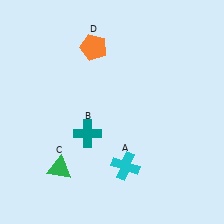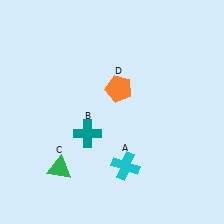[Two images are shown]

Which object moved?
The orange pentagon (D) moved down.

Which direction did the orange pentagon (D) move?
The orange pentagon (D) moved down.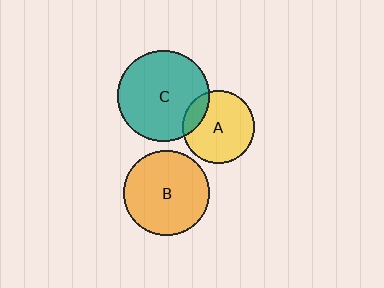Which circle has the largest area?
Circle C (teal).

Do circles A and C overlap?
Yes.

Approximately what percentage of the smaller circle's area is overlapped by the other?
Approximately 15%.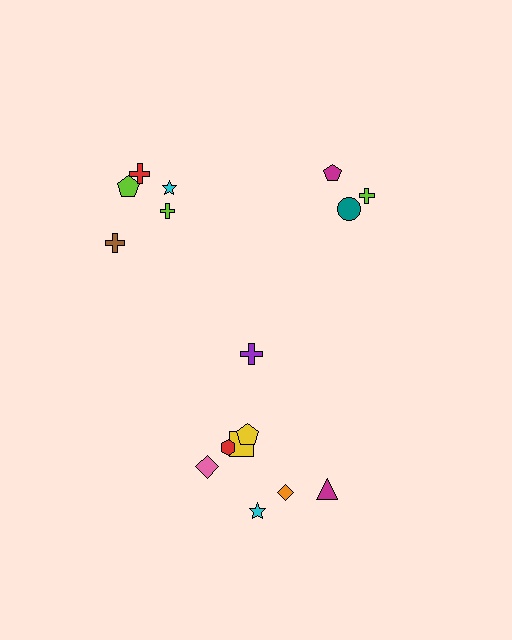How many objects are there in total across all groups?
There are 16 objects.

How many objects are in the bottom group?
There are 8 objects.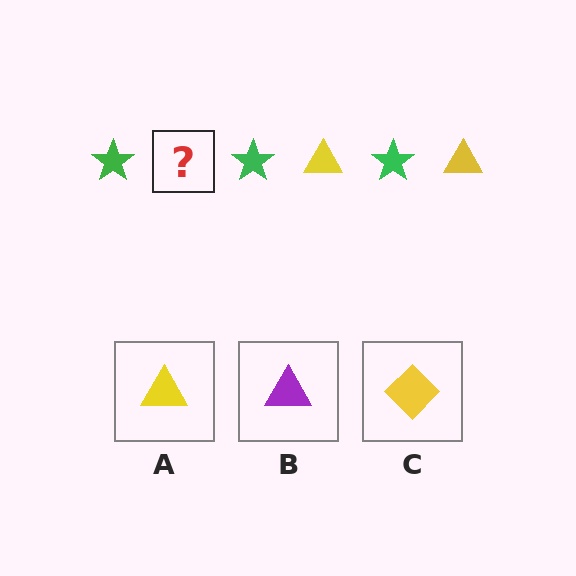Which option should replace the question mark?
Option A.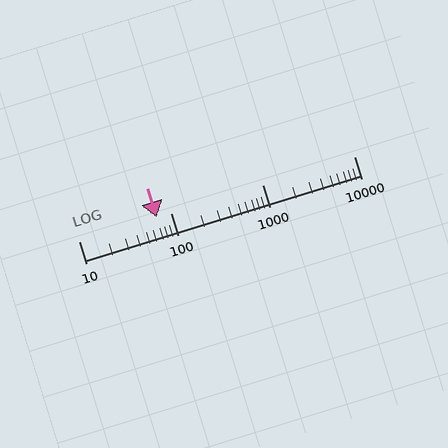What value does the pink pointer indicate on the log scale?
The pointer indicates approximately 71.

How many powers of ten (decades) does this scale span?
The scale spans 3 decades, from 10 to 10000.